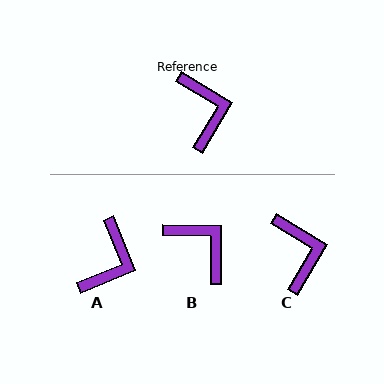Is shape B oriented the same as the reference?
No, it is off by about 30 degrees.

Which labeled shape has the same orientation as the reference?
C.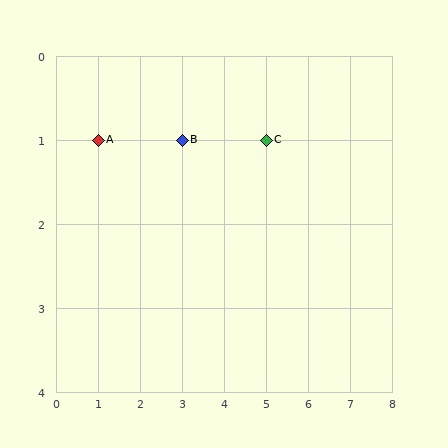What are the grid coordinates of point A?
Point A is at grid coordinates (1, 1).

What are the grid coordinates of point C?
Point C is at grid coordinates (5, 1).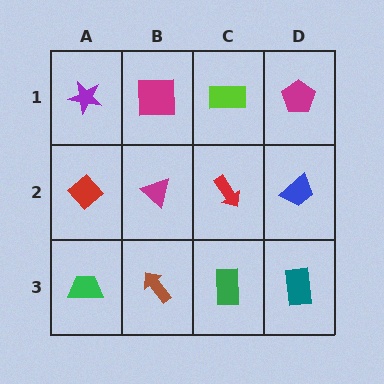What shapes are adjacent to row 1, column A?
A red diamond (row 2, column A), a magenta square (row 1, column B).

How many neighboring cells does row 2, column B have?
4.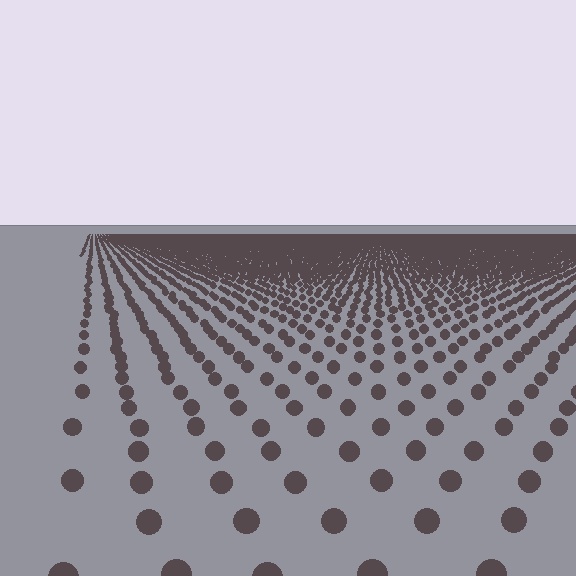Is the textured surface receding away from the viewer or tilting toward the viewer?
The surface is receding away from the viewer. Texture elements get smaller and denser toward the top.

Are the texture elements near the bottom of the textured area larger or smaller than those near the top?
Larger. Near the bottom, elements are closer to the viewer and appear at a bigger on-screen size.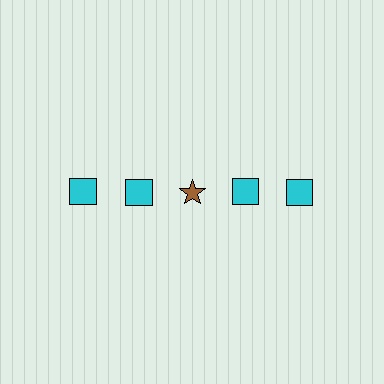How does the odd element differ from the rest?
It differs in both color (brown instead of cyan) and shape (star instead of square).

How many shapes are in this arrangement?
There are 5 shapes arranged in a grid pattern.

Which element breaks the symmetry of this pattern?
The brown star in the top row, center column breaks the symmetry. All other shapes are cyan squares.